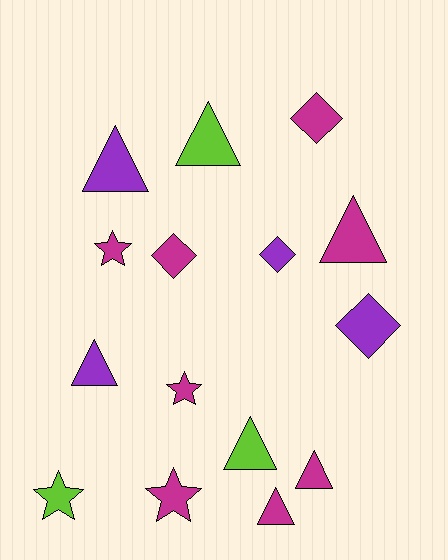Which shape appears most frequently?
Triangle, with 7 objects.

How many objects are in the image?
There are 15 objects.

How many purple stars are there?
There are no purple stars.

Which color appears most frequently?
Magenta, with 8 objects.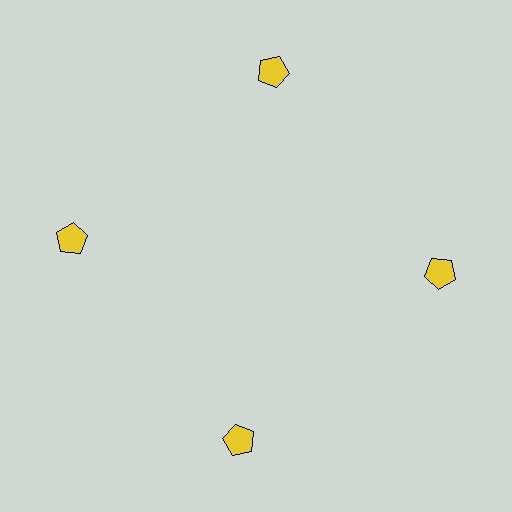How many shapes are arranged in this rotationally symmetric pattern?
There are 4 shapes, arranged in 4 groups of 1.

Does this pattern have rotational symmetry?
Yes, this pattern has 4-fold rotational symmetry. It looks the same after rotating 90 degrees around the center.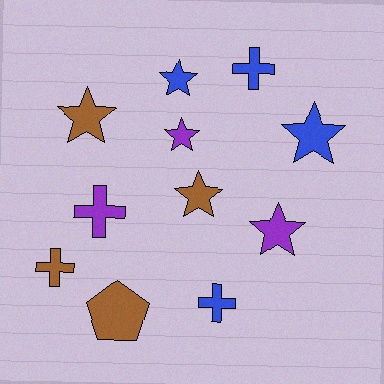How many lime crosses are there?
There are no lime crosses.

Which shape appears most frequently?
Star, with 6 objects.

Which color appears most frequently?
Blue, with 4 objects.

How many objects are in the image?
There are 11 objects.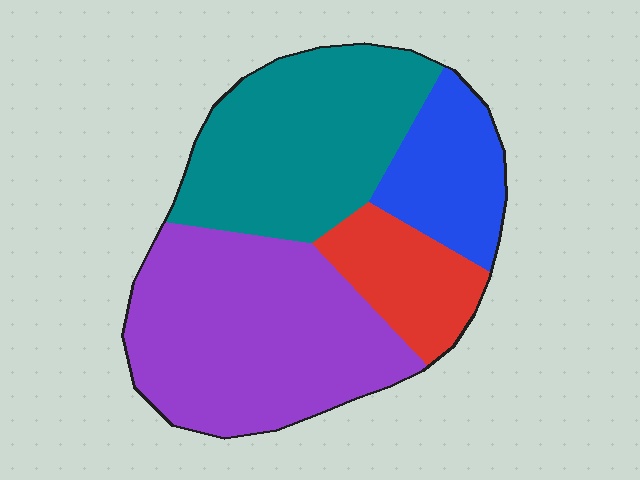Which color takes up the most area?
Purple, at roughly 40%.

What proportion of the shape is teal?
Teal covers 32% of the shape.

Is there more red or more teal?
Teal.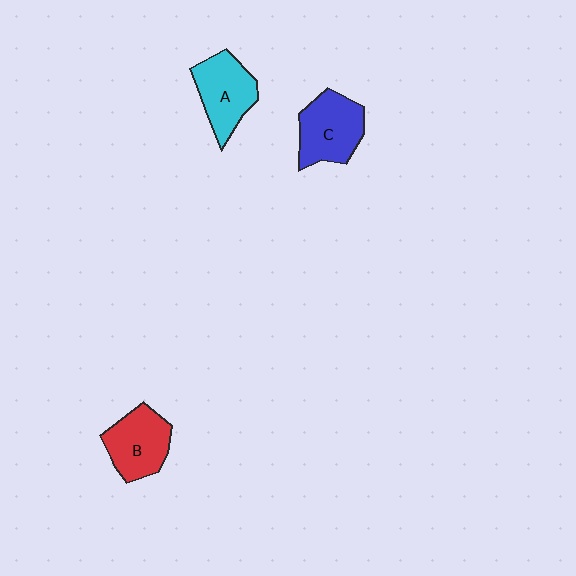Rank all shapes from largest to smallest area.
From largest to smallest: C (blue), A (cyan), B (red).